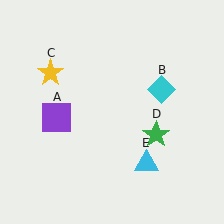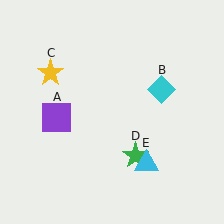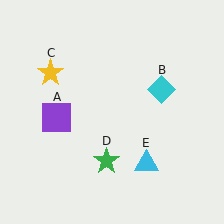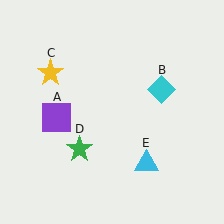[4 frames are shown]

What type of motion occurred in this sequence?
The green star (object D) rotated clockwise around the center of the scene.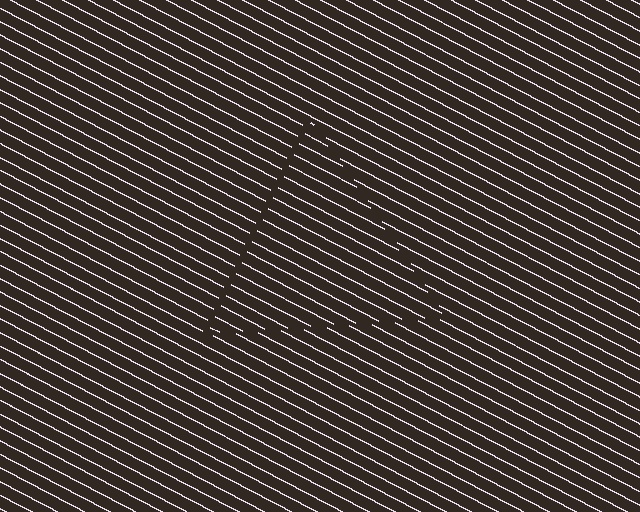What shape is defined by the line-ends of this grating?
An illusory triangle. The interior of the shape contains the same grating, shifted by half a period — the contour is defined by the phase discontinuity where line-ends from the inner and outer gratings abut.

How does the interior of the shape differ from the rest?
The interior of the shape contains the same grating, shifted by half a period — the contour is defined by the phase discontinuity where line-ends from the inner and outer gratings abut.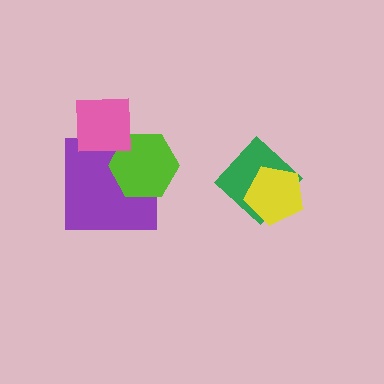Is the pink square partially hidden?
No, no other shape covers it.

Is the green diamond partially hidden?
Yes, it is partially covered by another shape.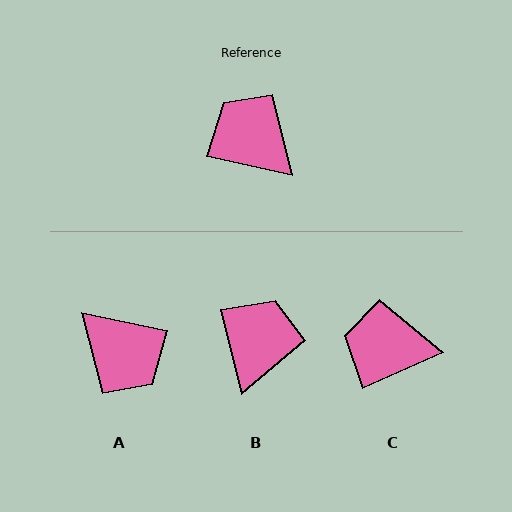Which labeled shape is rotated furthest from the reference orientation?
A, about 179 degrees away.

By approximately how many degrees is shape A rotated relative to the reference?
Approximately 179 degrees clockwise.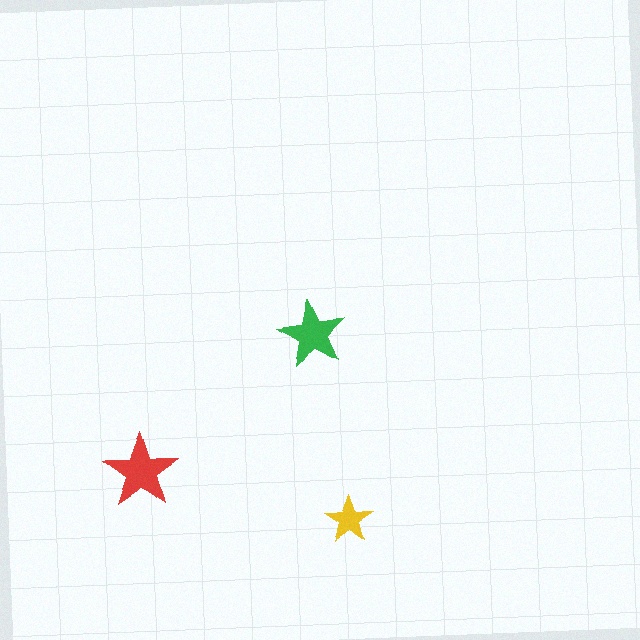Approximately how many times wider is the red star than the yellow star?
About 1.5 times wider.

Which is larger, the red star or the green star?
The red one.